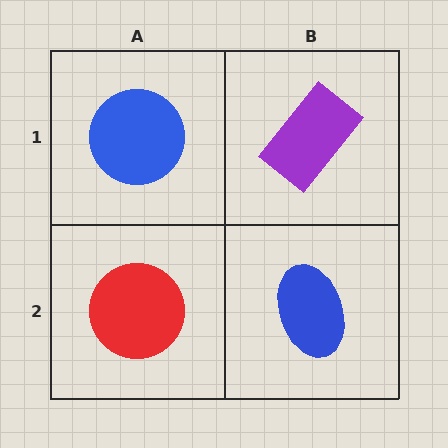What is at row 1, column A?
A blue circle.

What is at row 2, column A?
A red circle.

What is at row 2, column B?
A blue ellipse.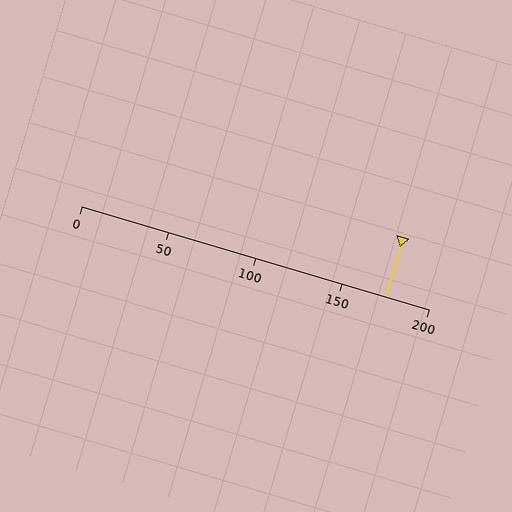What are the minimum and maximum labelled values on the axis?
The axis runs from 0 to 200.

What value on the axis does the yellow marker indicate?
The marker indicates approximately 175.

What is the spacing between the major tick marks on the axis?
The major ticks are spaced 50 apart.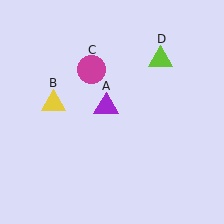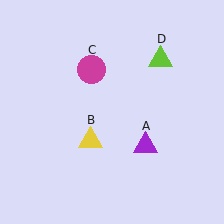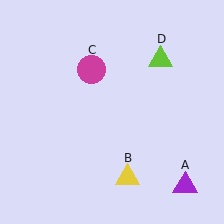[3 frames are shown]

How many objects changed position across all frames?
2 objects changed position: purple triangle (object A), yellow triangle (object B).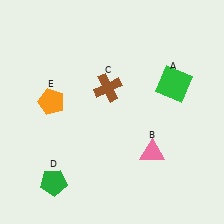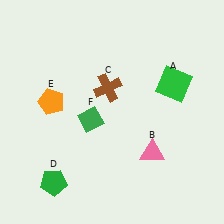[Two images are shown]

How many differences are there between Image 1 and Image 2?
There is 1 difference between the two images.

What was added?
A green diamond (F) was added in Image 2.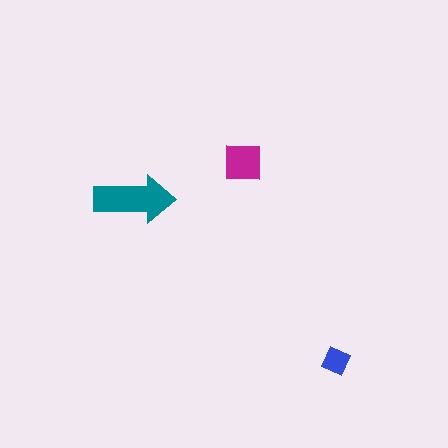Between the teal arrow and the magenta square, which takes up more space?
The teal arrow.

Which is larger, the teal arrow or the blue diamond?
The teal arrow.